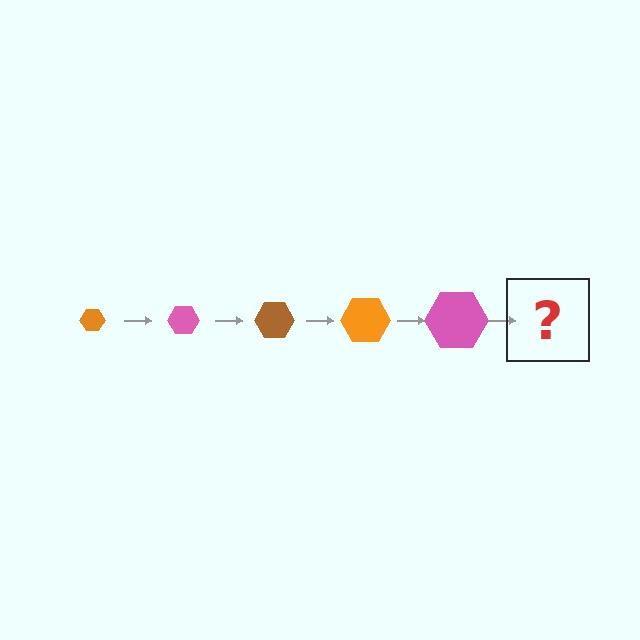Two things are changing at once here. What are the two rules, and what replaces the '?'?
The two rules are that the hexagon grows larger each step and the color cycles through orange, pink, and brown. The '?' should be a brown hexagon, larger than the previous one.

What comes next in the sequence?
The next element should be a brown hexagon, larger than the previous one.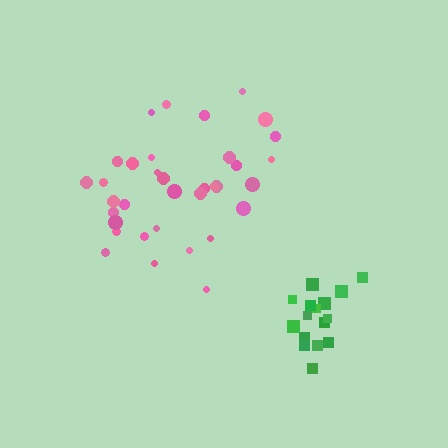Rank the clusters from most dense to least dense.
green, pink.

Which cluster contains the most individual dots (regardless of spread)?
Pink (35).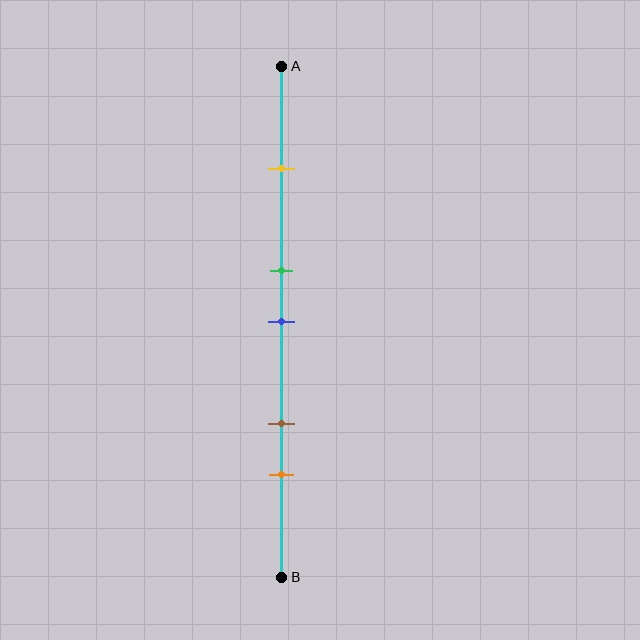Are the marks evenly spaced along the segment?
No, the marks are not evenly spaced.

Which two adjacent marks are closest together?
The green and blue marks are the closest adjacent pair.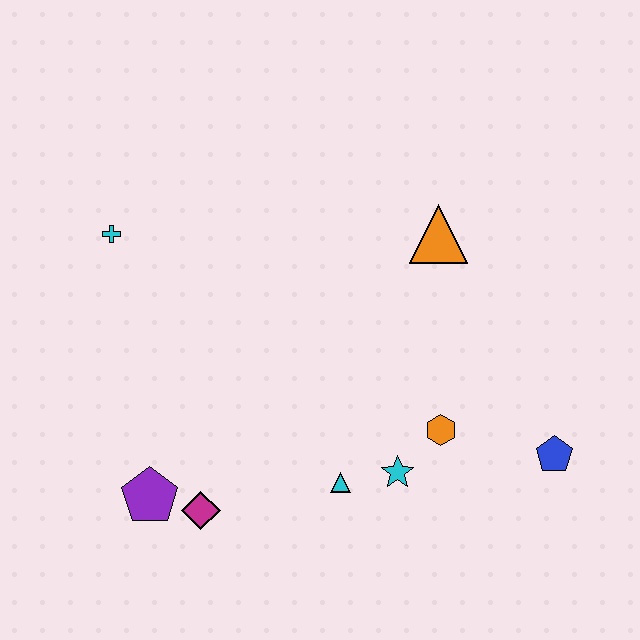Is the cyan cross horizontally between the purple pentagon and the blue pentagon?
No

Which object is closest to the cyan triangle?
The cyan star is closest to the cyan triangle.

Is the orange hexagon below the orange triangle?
Yes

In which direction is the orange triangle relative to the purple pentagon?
The orange triangle is to the right of the purple pentagon.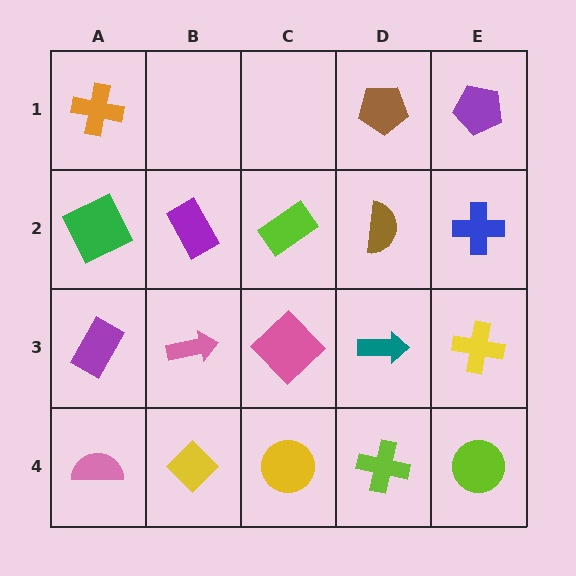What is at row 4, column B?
A yellow diamond.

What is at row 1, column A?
An orange cross.